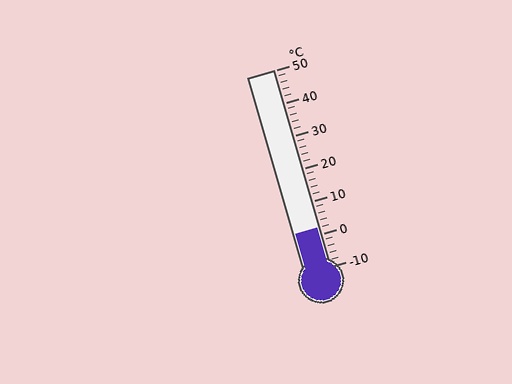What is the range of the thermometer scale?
The thermometer scale ranges from -10°C to 50°C.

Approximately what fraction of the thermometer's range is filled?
The thermometer is filled to approximately 20% of its range.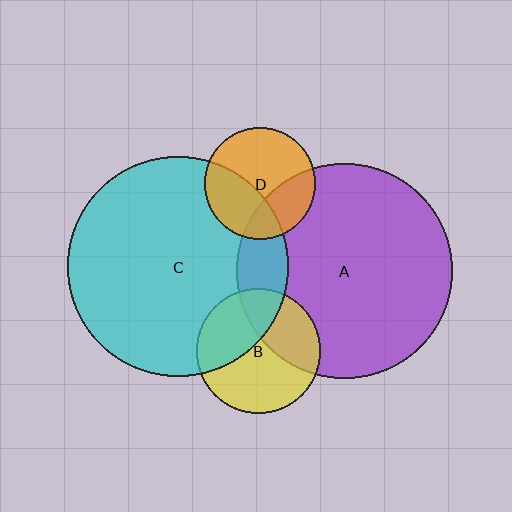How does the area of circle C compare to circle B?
Approximately 3.2 times.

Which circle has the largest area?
Circle C (cyan).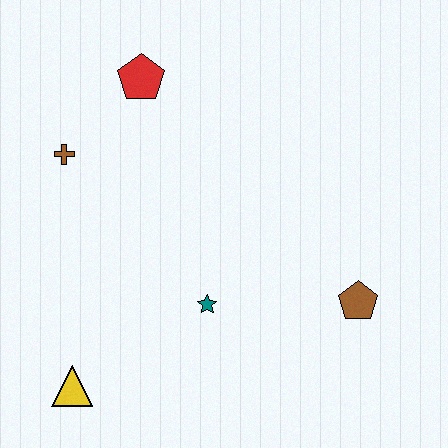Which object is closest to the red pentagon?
The brown cross is closest to the red pentagon.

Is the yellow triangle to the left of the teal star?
Yes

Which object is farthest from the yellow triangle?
The red pentagon is farthest from the yellow triangle.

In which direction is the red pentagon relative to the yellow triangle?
The red pentagon is above the yellow triangle.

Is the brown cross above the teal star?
Yes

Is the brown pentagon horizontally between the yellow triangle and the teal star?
No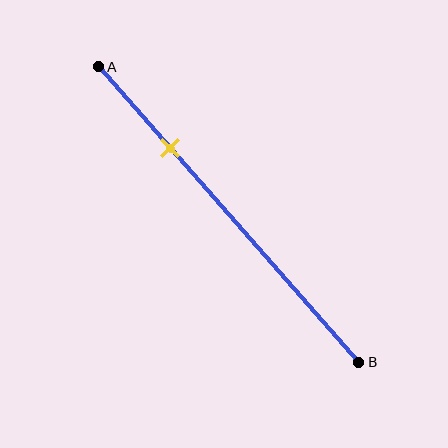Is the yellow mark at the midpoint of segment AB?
No, the mark is at about 30% from A, not at the 50% midpoint.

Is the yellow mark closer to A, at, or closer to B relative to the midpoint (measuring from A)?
The yellow mark is closer to point A than the midpoint of segment AB.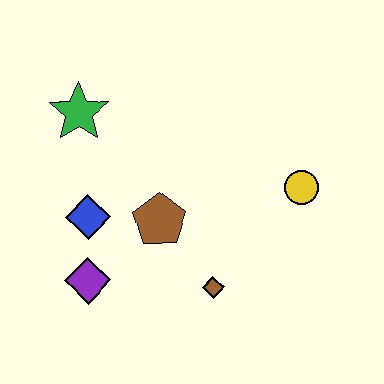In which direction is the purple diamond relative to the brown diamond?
The purple diamond is to the left of the brown diamond.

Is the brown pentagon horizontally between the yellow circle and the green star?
Yes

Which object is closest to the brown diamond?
The brown pentagon is closest to the brown diamond.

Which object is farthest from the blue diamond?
The yellow circle is farthest from the blue diamond.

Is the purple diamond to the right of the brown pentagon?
No